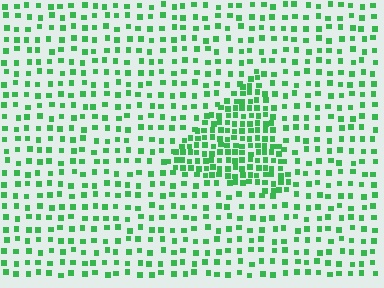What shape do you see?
I see a triangle.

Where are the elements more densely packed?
The elements are more densely packed inside the triangle boundary.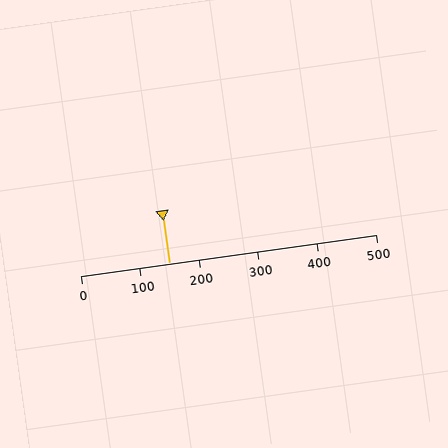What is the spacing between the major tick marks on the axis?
The major ticks are spaced 100 apart.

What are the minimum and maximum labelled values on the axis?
The axis runs from 0 to 500.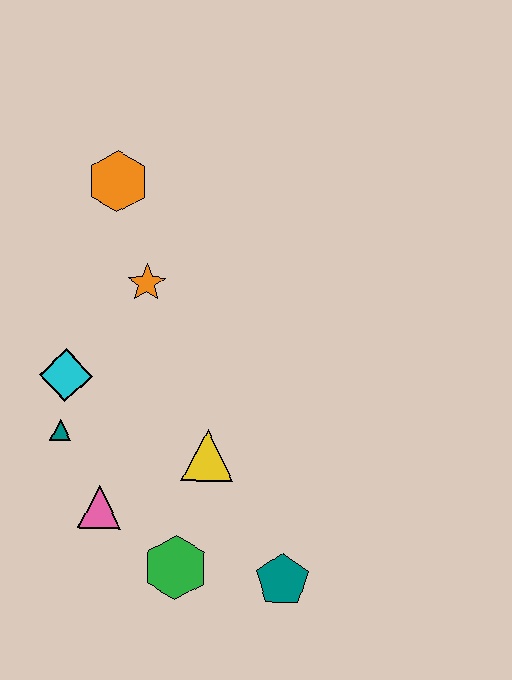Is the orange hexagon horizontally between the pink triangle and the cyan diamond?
No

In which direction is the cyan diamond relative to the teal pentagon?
The cyan diamond is to the left of the teal pentagon.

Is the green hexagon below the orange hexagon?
Yes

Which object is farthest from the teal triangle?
The teal pentagon is farthest from the teal triangle.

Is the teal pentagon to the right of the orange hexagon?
Yes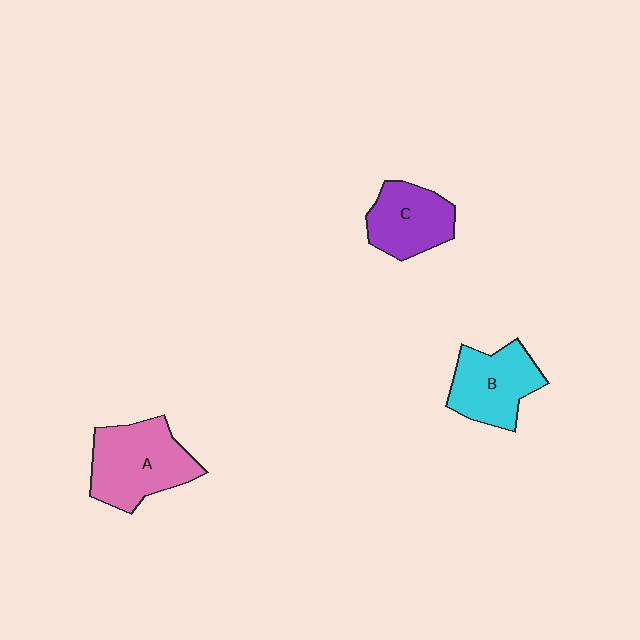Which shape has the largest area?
Shape A (pink).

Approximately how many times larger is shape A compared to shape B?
Approximately 1.2 times.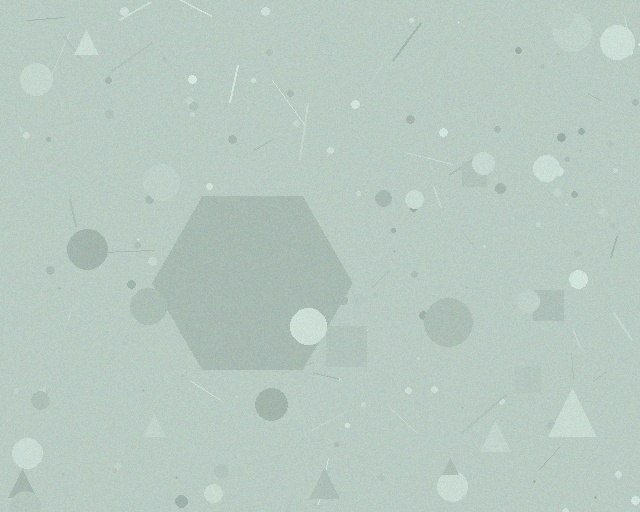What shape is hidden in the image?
A hexagon is hidden in the image.